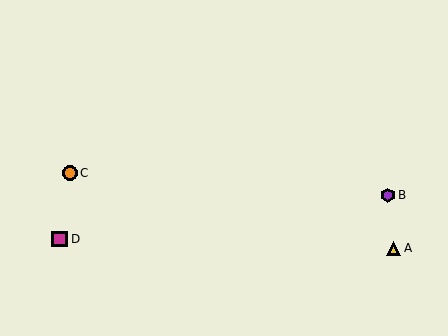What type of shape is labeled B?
Shape B is a purple hexagon.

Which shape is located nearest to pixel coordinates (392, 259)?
The yellow triangle (labeled A) at (393, 248) is nearest to that location.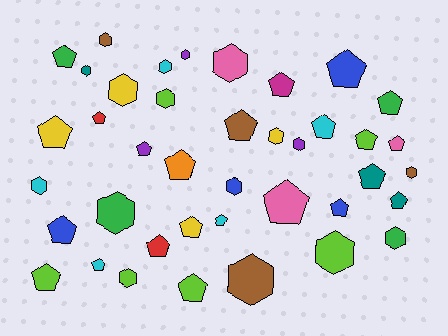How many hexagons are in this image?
There are 17 hexagons.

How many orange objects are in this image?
There is 1 orange object.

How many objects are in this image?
There are 40 objects.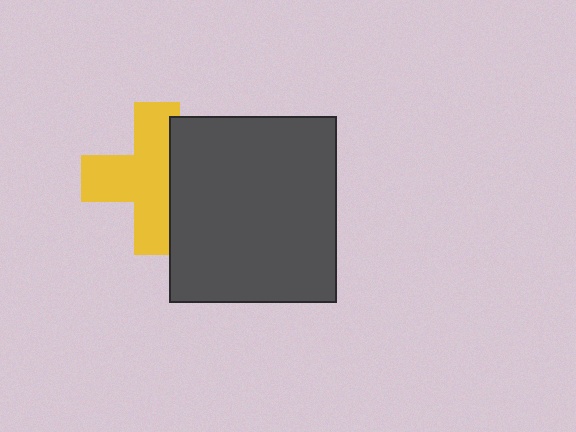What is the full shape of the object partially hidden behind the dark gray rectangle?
The partially hidden object is a yellow cross.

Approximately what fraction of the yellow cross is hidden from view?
Roughly 32% of the yellow cross is hidden behind the dark gray rectangle.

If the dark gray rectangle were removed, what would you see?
You would see the complete yellow cross.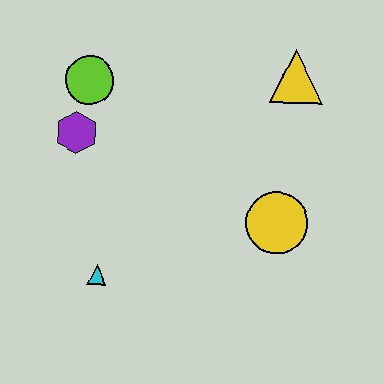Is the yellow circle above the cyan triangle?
Yes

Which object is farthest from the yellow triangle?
The cyan triangle is farthest from the yellow triangle.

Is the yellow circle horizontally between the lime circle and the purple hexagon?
No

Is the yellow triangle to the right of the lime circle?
Yes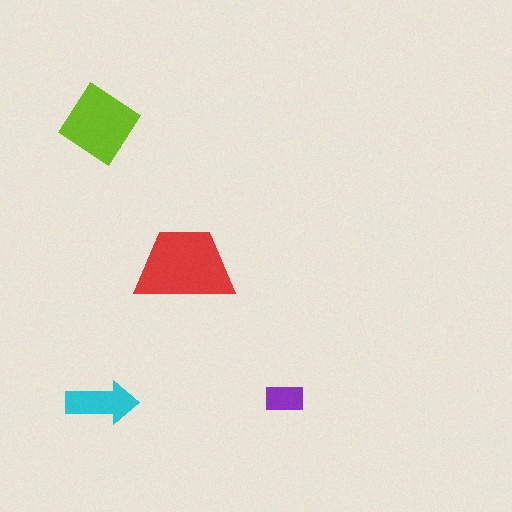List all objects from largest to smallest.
The red trapezoid, the lime diamond, the cyan arrow, the purple rectangle.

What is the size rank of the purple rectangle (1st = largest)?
4th.